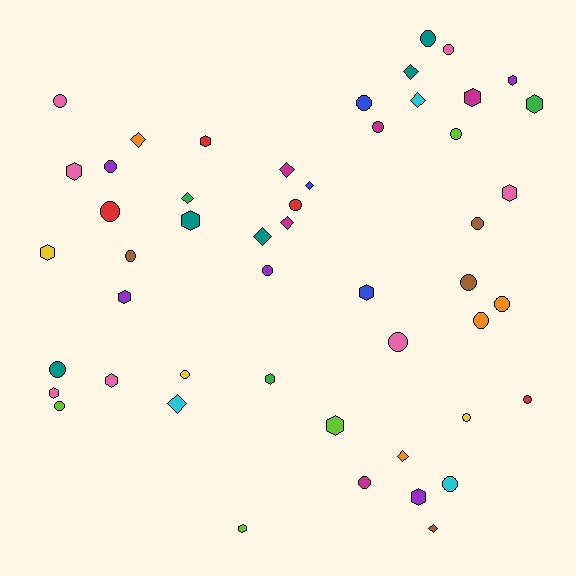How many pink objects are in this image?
There are 7 pink objects.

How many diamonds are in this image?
There are 11 diamonds.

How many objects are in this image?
There are 50 objects.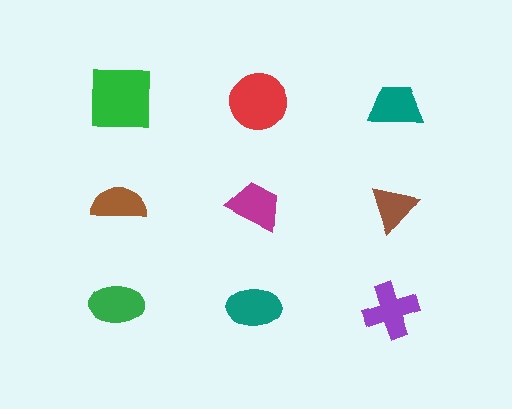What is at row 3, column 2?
A teal ellipse.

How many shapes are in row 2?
3 shapes.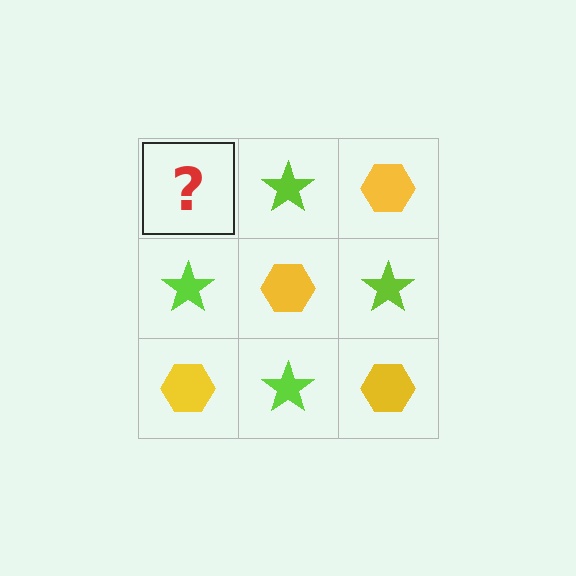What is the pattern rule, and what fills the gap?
The rule is that it alternates yellow hexagon and lime star in a checkerboard pattern. The gap should be filled with a yellow hexagon.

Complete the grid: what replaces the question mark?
The question mark should be replaced with a yellow hexagon.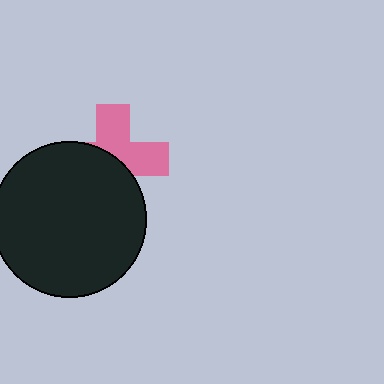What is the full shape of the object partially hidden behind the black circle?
The partially hidden object is a pink cross.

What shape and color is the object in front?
The object in front is a black circle.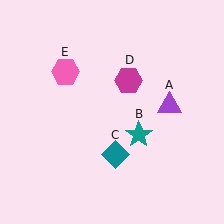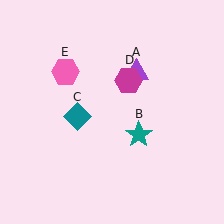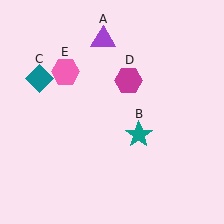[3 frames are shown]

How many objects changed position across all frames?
2 objects changed position: purple triangle (object A), teal diamond (object C).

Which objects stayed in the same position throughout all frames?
Teal star (object B) and magenta hexagon (object D) and pink hexagon (object E) remained stationary.